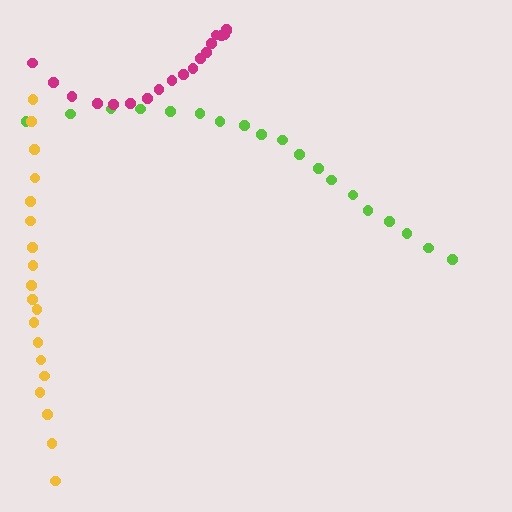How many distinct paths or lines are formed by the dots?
There are 3 distinct paths.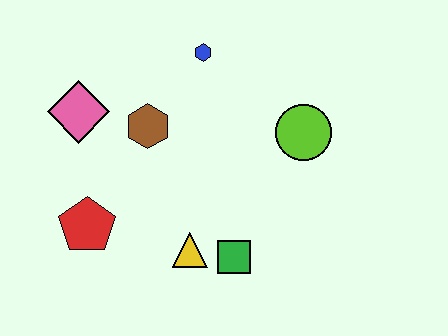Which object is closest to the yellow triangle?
The green square is closest to the yellow triangle.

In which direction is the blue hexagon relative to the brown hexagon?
The blue hexagon is above the brown hexagon.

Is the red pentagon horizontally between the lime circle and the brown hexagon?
No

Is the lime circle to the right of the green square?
Yes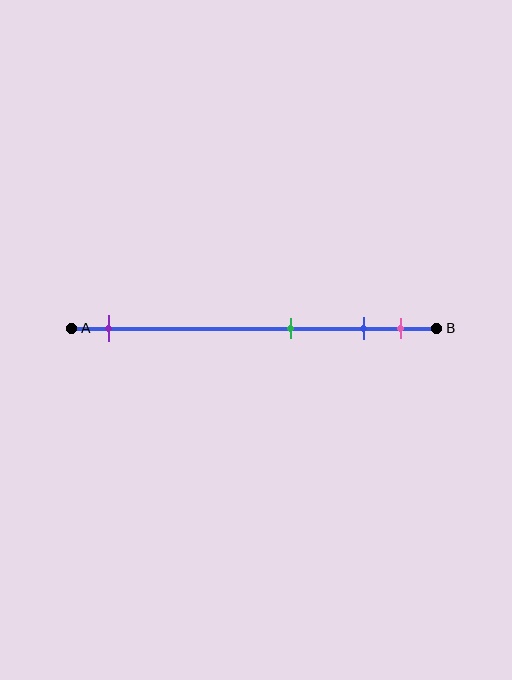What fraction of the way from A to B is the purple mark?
The purple mark is approximately 10% (0.1) of the way from A to B.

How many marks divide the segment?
There are 4 marks dividing the segment.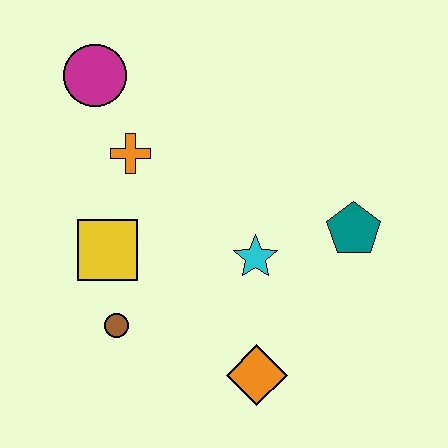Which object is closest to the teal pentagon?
The cyan star is closest to the teal pentagon.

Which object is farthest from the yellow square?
The teal pentagon is farthest from the yellow square.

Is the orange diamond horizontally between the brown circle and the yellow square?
No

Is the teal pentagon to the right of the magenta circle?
Yes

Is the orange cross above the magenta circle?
No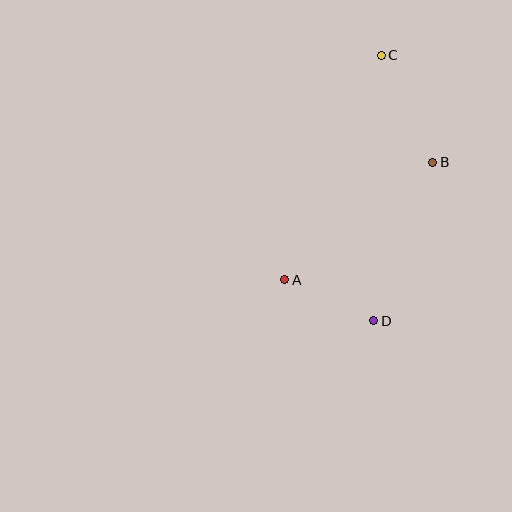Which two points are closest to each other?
Points A and D are closest to each other.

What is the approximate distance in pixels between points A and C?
The distance between A and C is approximately 244 pixels.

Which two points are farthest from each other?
Points C and D are farthest from each other.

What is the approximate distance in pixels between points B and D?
The distance between B and D is approximately 169 pixels.